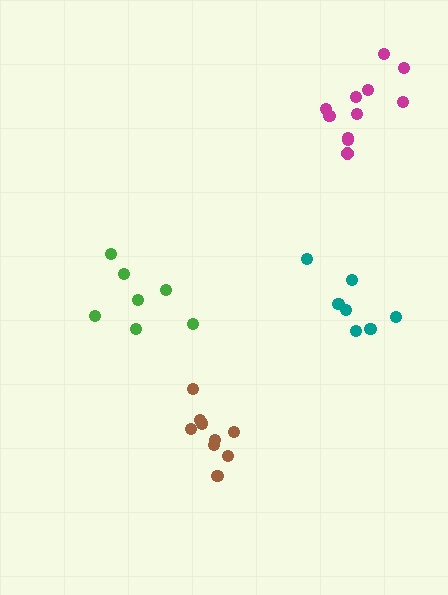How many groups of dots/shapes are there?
There are 4 groups.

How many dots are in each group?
Group 1: 7 dots, Group 2: 9 dots, Group 3: 7 dots, Group 4: 11 dots (34 total).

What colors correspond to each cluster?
The clusters are colored: green, brown, teal, magenta.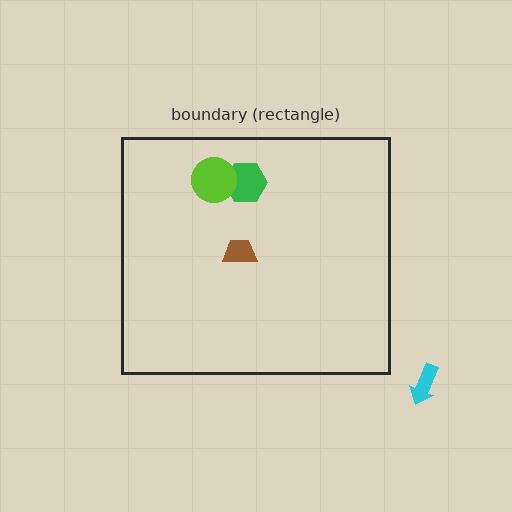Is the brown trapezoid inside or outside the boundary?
Inside.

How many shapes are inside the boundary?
3 inside, 1 outside.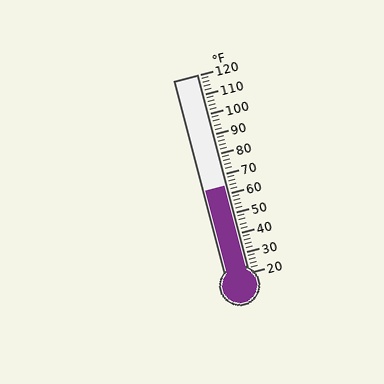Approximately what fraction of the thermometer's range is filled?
The thermometer is filled to approximately 45% of its range.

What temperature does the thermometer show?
The thermometer shows approximately 64°F.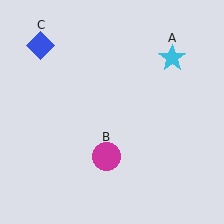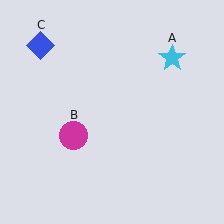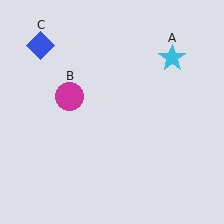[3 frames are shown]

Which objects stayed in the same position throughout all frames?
Cyan star (object A) and blue diamond (object C) remained stationary.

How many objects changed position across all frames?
1 object changed position: magenta circle (object B).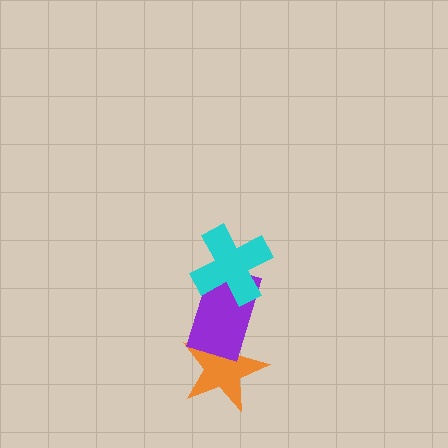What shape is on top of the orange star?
The purple rectangle is on top of the orange star.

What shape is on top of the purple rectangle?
The cyan cross is on top of the purple rectangle.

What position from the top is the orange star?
The orange star is 3rd from the top.